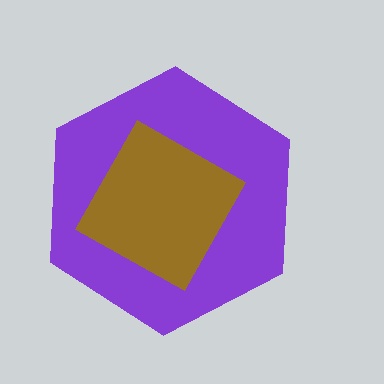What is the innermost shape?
The brown square.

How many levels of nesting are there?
2.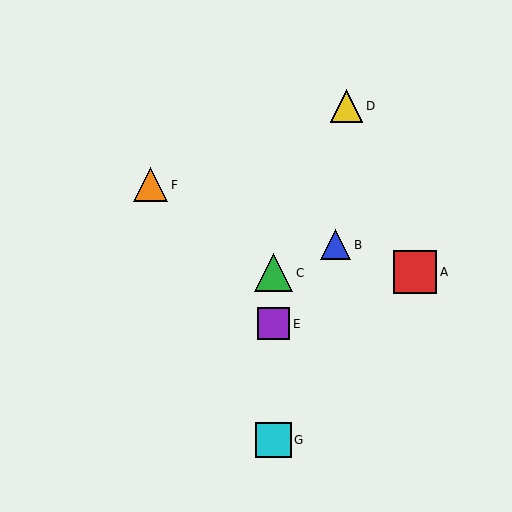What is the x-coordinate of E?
Object E is at x≈274.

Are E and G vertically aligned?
Yes, both are at x≈274.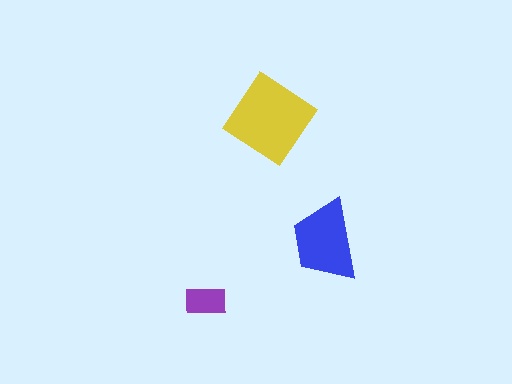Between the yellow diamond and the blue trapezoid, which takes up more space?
The yellow diamond.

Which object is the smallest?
The purple rectangle.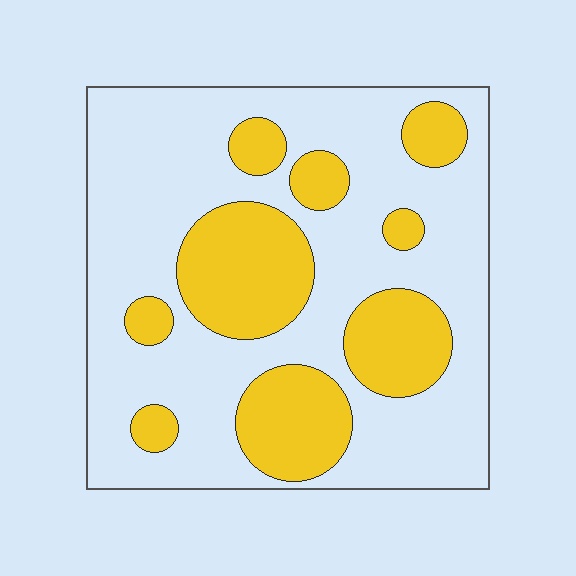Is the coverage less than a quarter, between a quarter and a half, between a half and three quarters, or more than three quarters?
Between a quarter and a half.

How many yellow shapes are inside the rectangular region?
9.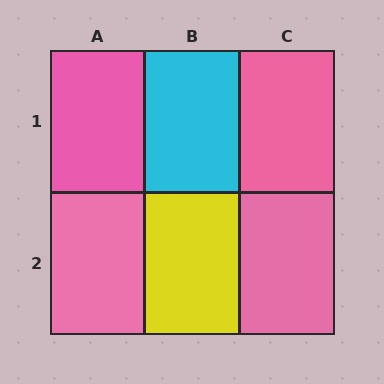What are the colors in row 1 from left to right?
Pink, cyan, pink.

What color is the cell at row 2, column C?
Pink.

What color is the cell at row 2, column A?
Pink.